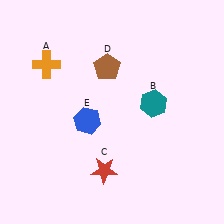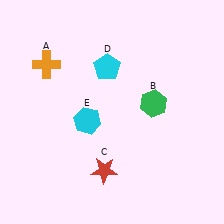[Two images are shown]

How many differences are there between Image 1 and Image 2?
There are 3 differences between the two images.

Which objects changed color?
B changed from teal to green. D changed from brown to cyan. E changed from blue to cyan.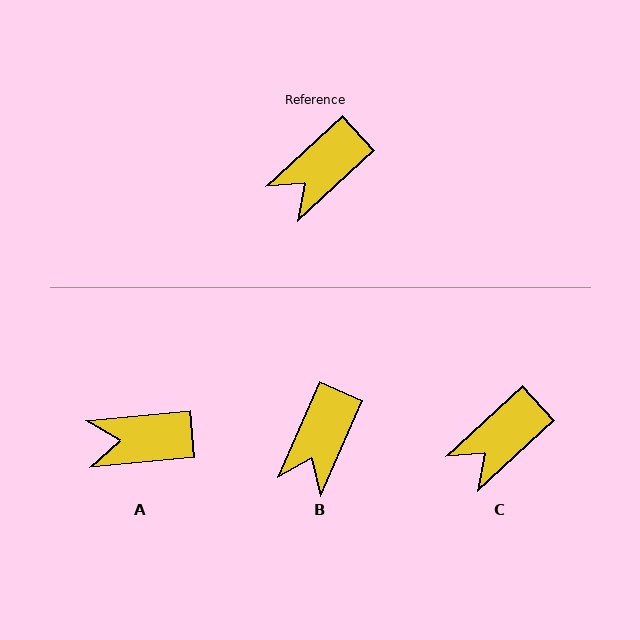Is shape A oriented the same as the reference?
No, it is off by about 37 degrees.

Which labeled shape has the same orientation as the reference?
C.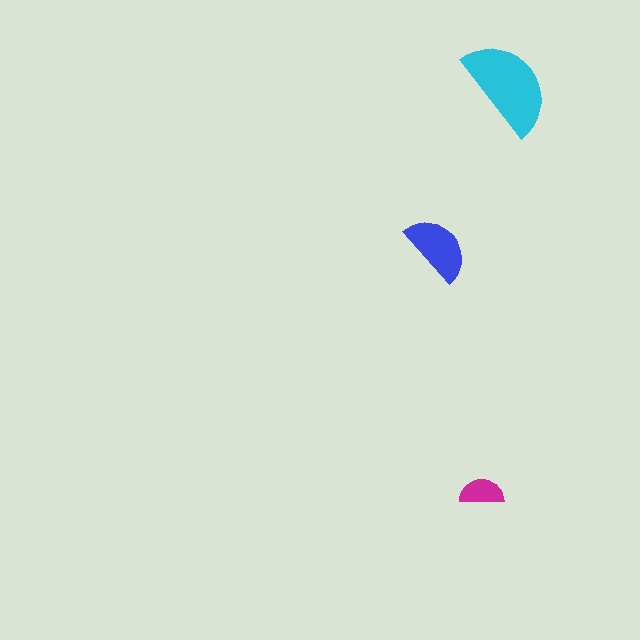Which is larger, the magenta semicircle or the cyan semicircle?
The cyan one.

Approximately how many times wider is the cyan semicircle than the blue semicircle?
About 1.5 times wider.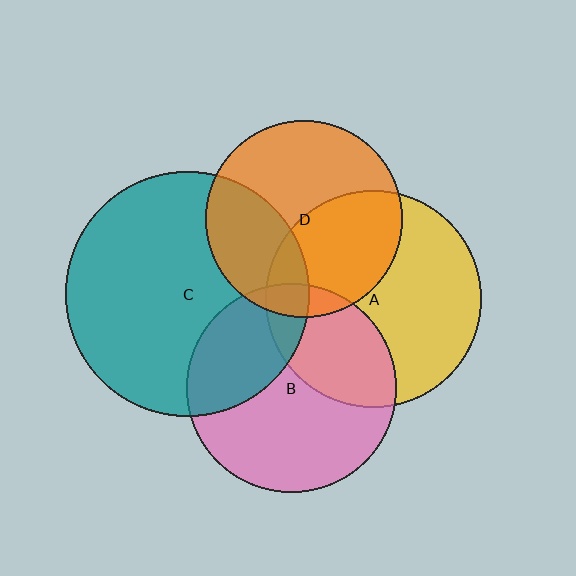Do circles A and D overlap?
Yes.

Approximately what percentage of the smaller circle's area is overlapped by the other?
Approximately 40%.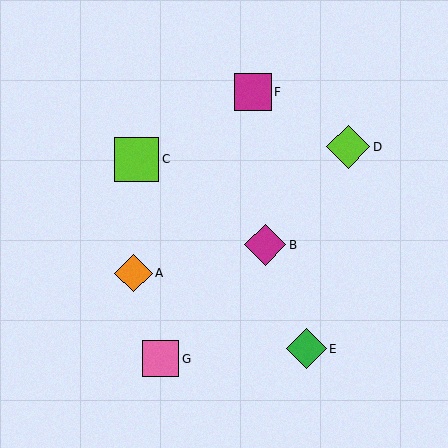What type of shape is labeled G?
Shape G is a pink square.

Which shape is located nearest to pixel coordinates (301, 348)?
The green diamond (labeled E) at (306, 349) is nearest to that location.